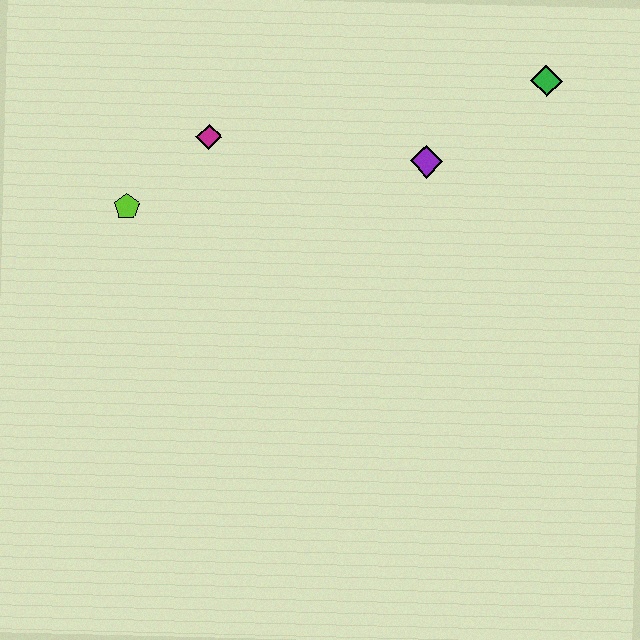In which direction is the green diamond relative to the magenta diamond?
The green diamond is to the right of the magenta diamond.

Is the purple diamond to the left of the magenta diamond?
No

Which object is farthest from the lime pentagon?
The green diamond is farthest from the lime pentagon.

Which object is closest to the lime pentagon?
The magenta diamond is closest to the lime pentagon.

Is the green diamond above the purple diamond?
Yes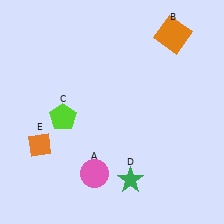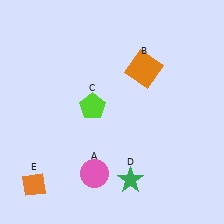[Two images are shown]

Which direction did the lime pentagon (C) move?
The lime pentagon (C) moved right.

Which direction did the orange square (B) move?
The orange square (B) moved down.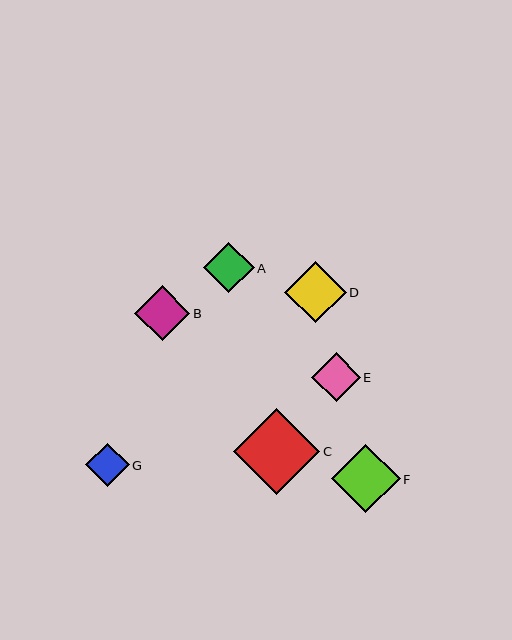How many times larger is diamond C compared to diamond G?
Diamond C is approximately 2.0 times the size of diamond G.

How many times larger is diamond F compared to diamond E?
Diamond F is approximately 1.4 times the size of diamond E.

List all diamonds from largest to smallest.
From largest to smallest: C, F, D, B, A, E, G.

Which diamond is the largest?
Diamond C is the largest with a size of approximately 86 pixels.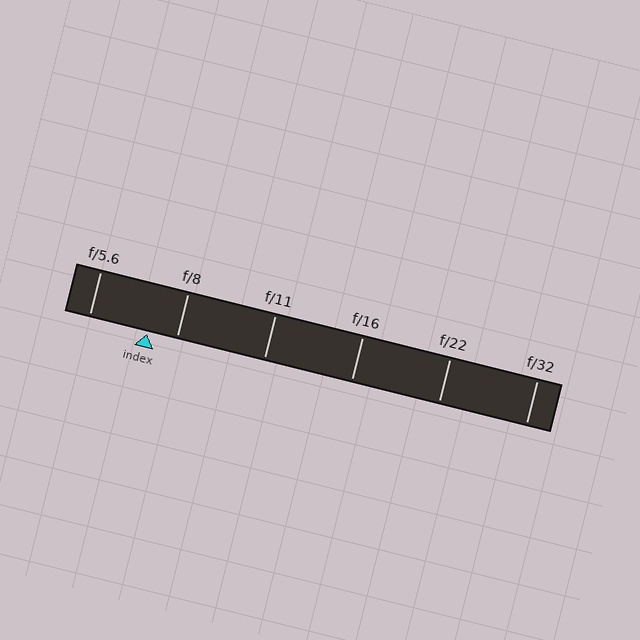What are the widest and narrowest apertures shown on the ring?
The widest aperture shown is f/5.6 and the narrowest is f/32.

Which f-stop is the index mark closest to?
The index mark is closest to f/8.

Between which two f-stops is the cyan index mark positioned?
The index mark is between f/5.6 and f/8.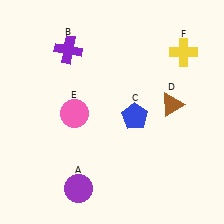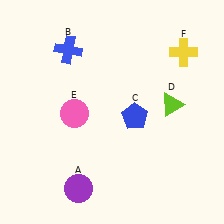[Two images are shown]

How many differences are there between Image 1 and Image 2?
There are 2 differences between the two images.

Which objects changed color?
B changed from purple to blue. D changed from brown to lime.